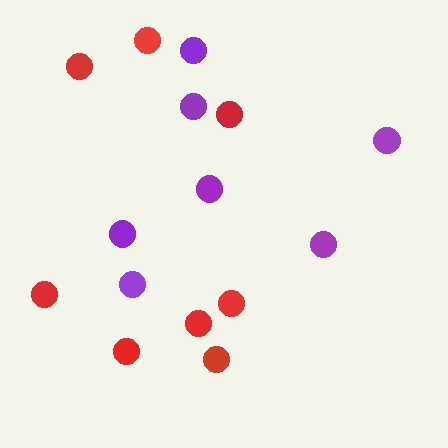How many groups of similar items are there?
There are 2 groups: one group of red circles (8) and one group of purple circles (7).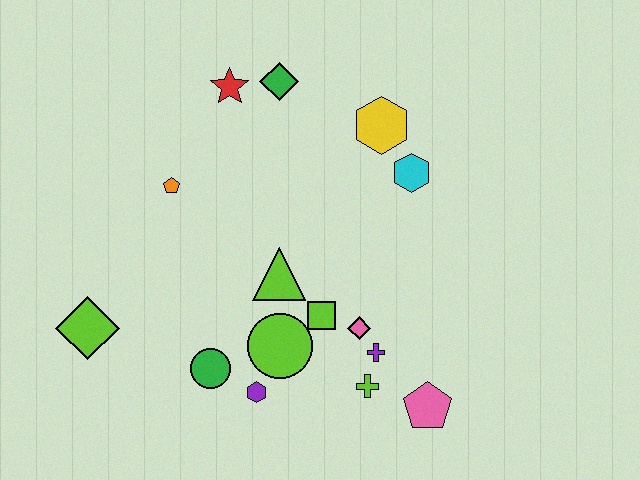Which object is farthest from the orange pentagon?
The pink pentagon is farthest from the orange pentagon.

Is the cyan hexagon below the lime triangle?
No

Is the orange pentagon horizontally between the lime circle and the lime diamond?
Yes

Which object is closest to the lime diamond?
The green circle is closest to the lime diamond.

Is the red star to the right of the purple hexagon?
No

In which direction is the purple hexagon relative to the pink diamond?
The purple hexagon is to the left of the pink diamond.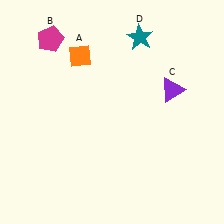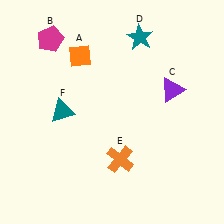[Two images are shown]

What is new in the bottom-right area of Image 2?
An orange cross (E) was added in the bottom-right area of Image 2.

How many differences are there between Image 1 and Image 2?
There are 2 differences between the two images.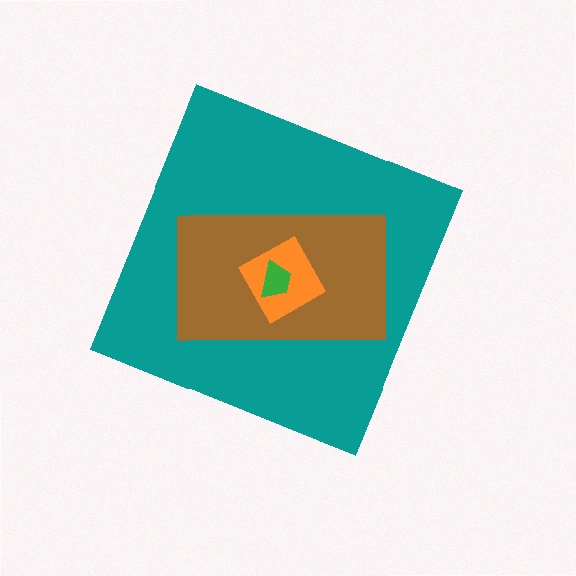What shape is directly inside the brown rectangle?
The orange square.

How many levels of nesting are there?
4.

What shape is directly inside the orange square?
The green trapezoid.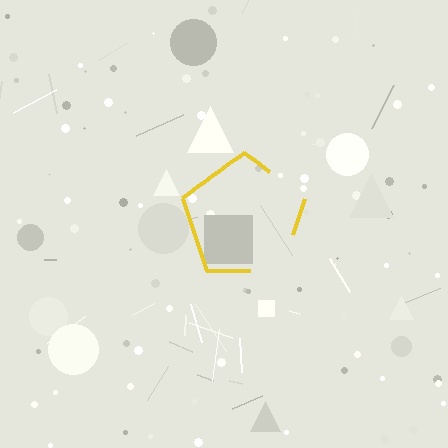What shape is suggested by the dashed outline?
The dashed outline suggests a pentagon.